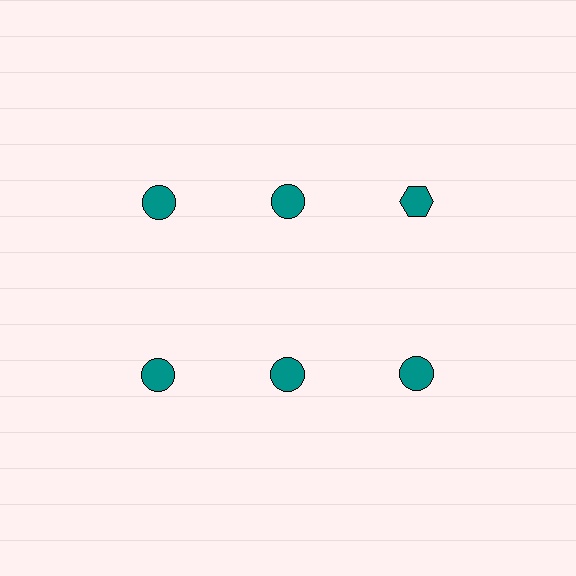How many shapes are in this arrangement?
There are 6 shapes arranged in a grid pattern.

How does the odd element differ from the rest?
It has a different shape: hexagon instead of circle.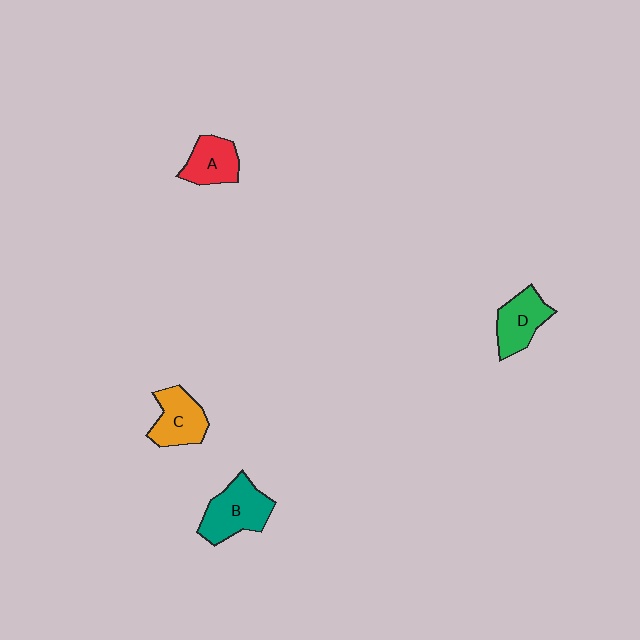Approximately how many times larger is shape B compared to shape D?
Approximately 1.3 times.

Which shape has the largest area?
Shape B (teal).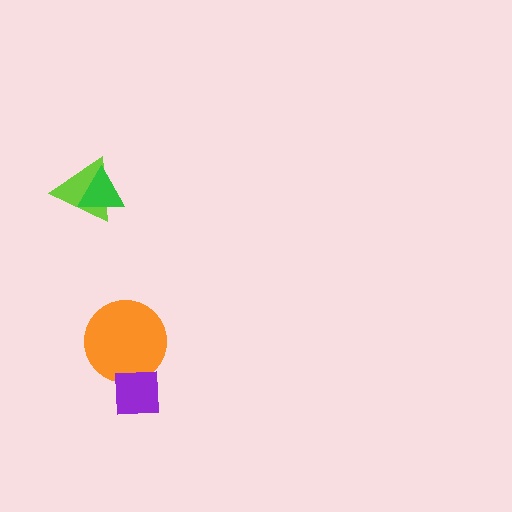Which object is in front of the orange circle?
The purple square is in front of the orange circle.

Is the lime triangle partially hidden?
Yes, it is partially covered by another shape.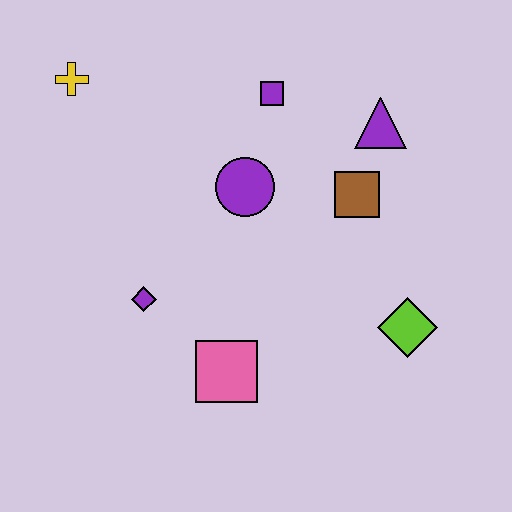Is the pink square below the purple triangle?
Yes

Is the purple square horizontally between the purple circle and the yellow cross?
No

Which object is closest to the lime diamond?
The brown square is closest to the lime diamond.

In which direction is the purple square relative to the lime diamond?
The purple square is above the lime diamond.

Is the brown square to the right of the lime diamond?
No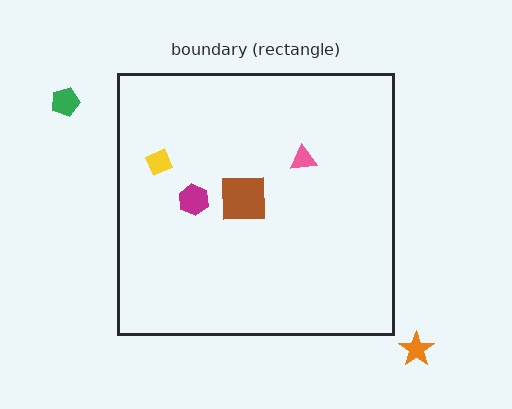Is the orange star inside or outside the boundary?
Outside.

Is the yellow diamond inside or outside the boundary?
Inside.